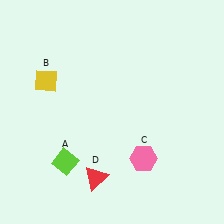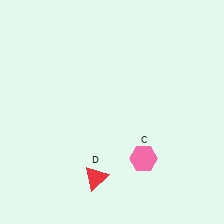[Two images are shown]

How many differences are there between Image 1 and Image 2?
There are 2 differences between the two images.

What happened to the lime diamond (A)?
The lime diamond (A) was removed in Image 2. It was in the bottom-left area of Image 1.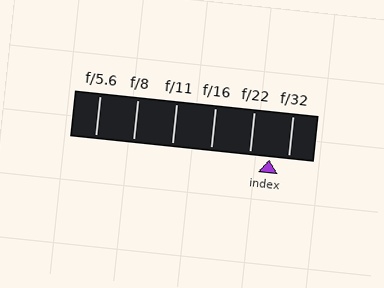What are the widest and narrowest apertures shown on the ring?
The widest aperture shown is f/5.6 and the narrowest is f/32.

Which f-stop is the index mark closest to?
The index mark is closest to f/32.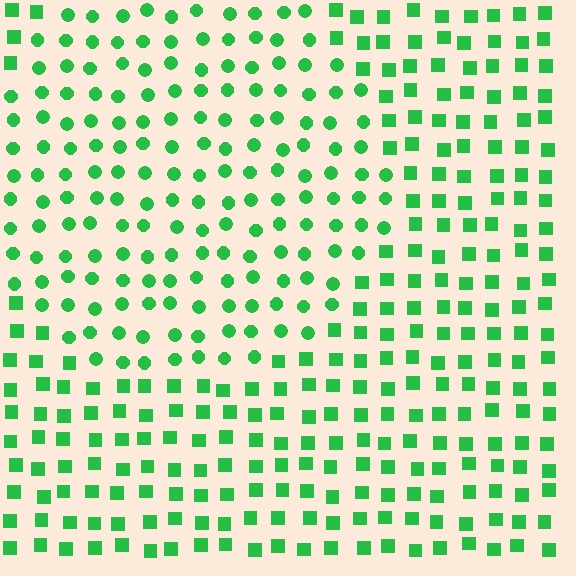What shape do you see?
I see a circle.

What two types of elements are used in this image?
The image uses circles inside the circle region and squares outside it.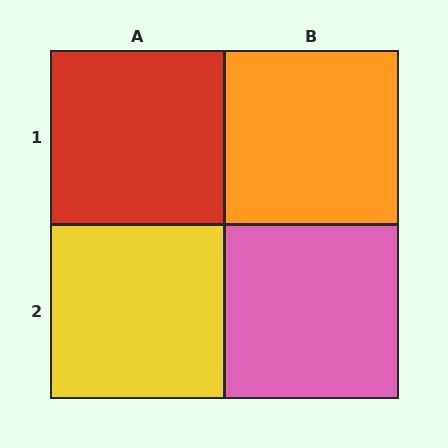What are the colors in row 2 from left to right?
Yellow, pink.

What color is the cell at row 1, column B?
Orange.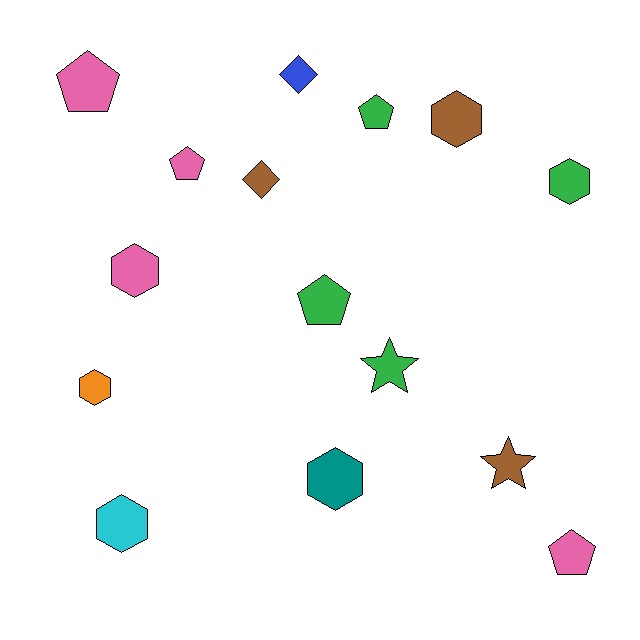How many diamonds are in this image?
There are 2 diamonds.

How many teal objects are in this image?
There is 1 teal object.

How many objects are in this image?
There are 15 objects.